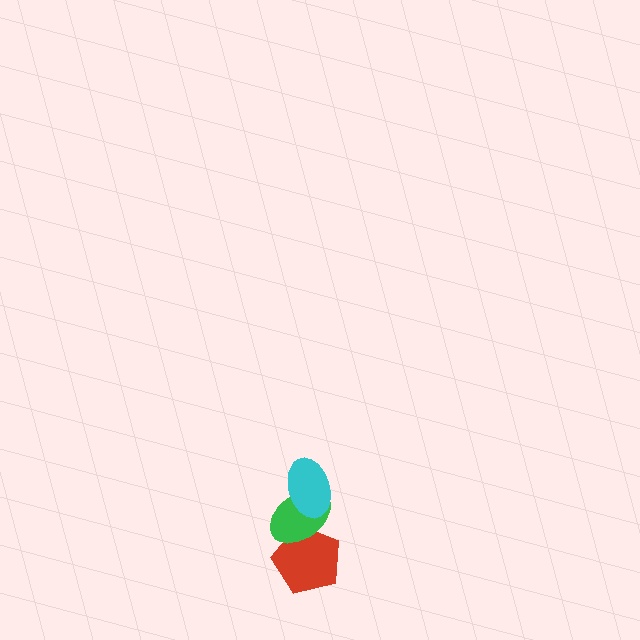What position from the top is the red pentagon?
The red pentagon is 3rd from the top.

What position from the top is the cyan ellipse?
The cyan ellipse is 1st from the top.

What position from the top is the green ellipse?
The green ellipse is 2nd from the top.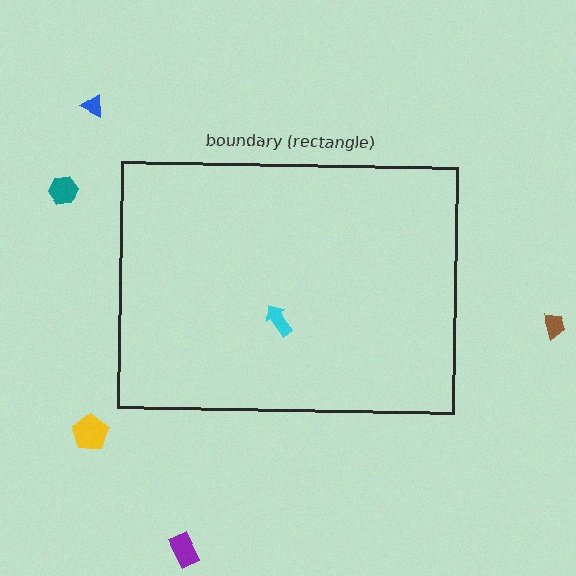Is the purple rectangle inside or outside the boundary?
Outside.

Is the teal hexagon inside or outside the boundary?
Outside.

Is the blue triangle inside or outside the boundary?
Outside.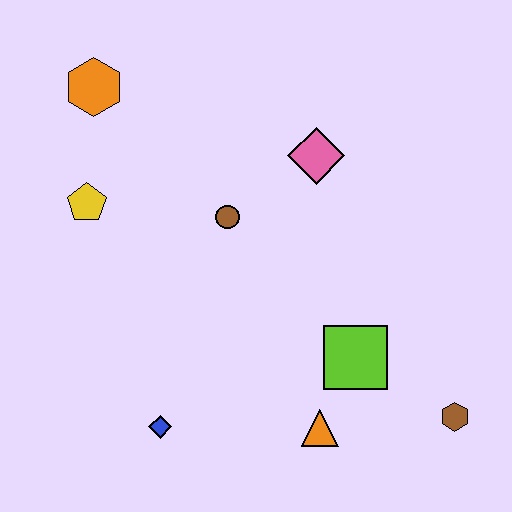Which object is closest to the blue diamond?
The orange triangle is closest to the blue diamond.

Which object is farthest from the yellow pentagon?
The brown hexagon is farthest from the yellow pentagon.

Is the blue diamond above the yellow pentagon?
No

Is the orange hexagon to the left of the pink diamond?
Yes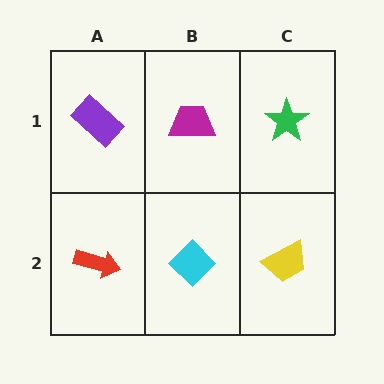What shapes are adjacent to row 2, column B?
A magenta trapezoid (row 1, column B), a red arrow (row 2, column A), a yellow trapezoid (row 2, column C).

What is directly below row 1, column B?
A cyan diamond.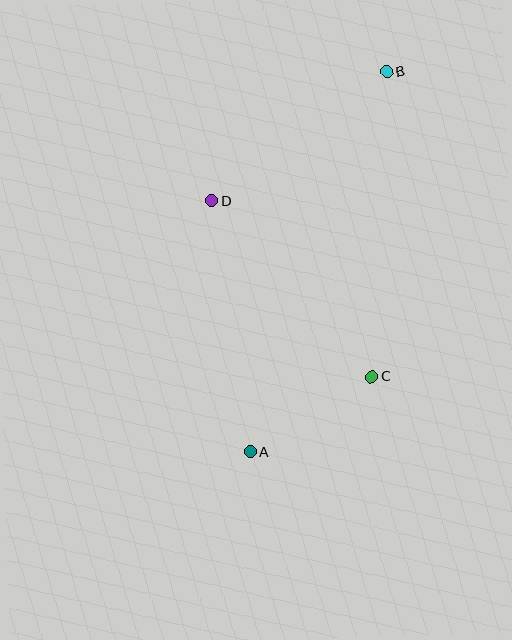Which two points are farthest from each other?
Points A and B are farthest from each other.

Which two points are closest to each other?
Points A and C are closest to each other.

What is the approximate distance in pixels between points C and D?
The distance between C and D is approximately 237 pixels.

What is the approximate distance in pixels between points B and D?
The distance between B and D is approximately 217 pixels.